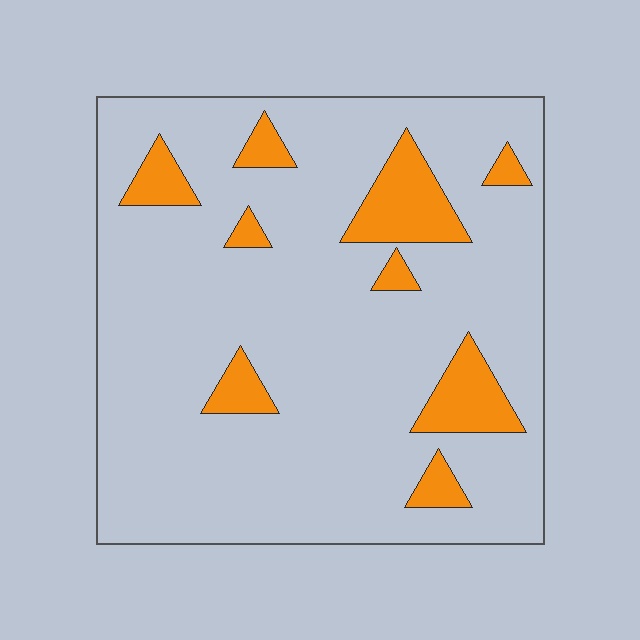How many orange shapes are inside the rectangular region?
9.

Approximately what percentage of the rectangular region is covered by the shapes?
Approximately 15%.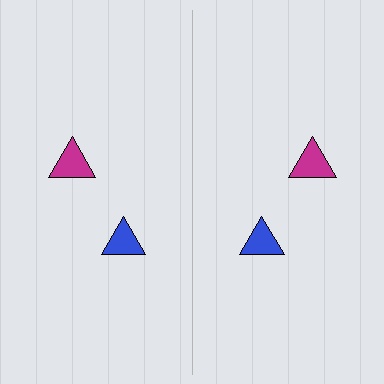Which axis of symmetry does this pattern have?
The pattern has a vertical axis of symmetry running through the center of the image.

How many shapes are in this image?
There are 4 shapes in this image.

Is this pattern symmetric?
Yes, this pattern has bilateral (reflection) symmetry.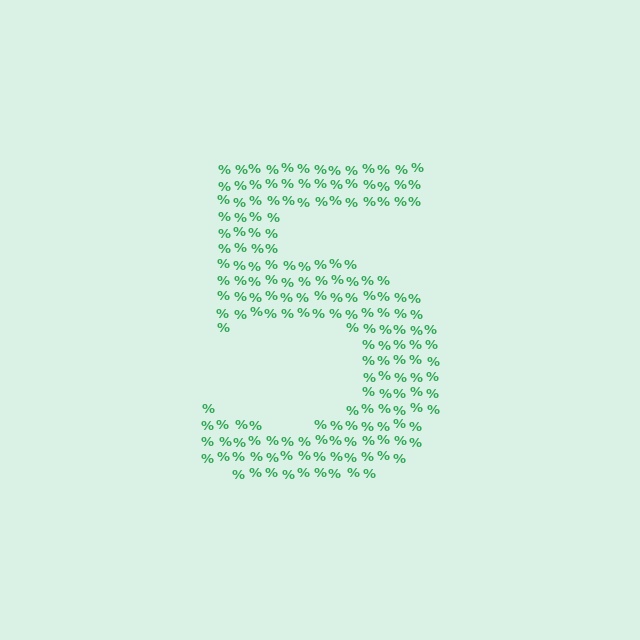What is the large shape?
The large shape is the digit 5.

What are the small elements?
The small elements are percent signs.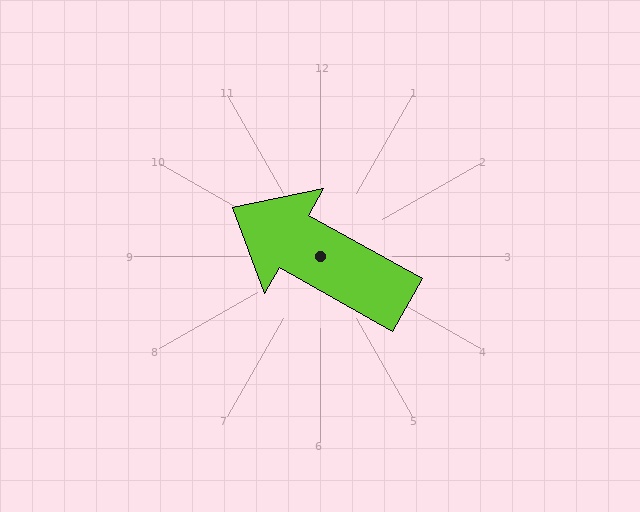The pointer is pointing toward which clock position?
Roughly 10 o'clock.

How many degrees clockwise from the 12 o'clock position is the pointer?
Approximately 299 degrees.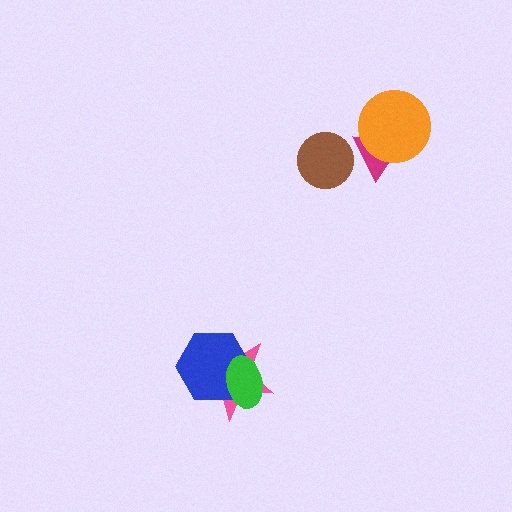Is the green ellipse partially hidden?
No, no other shape covers it.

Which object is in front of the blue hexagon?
The green ellipse is in front of the blue hexagon.